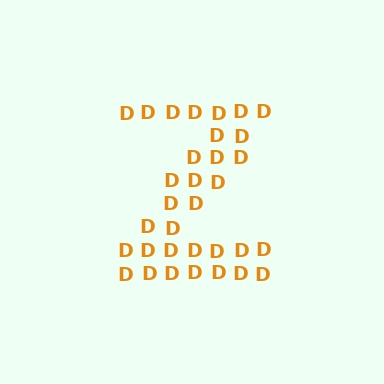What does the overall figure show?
The overall figure shows the letter Z.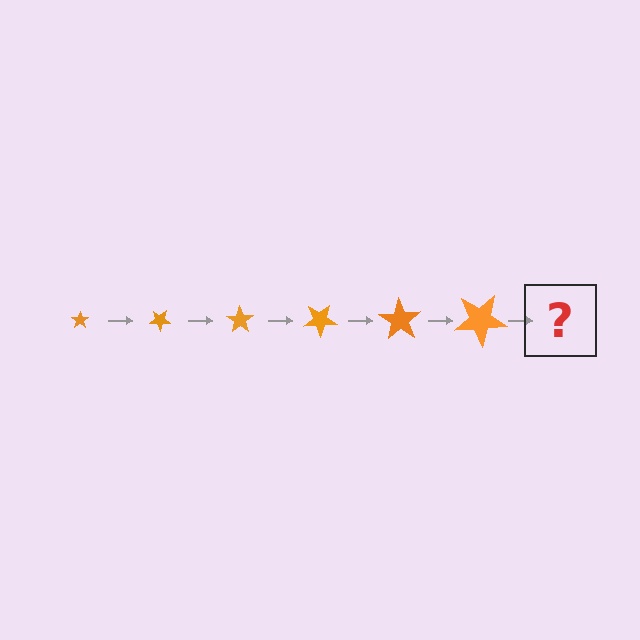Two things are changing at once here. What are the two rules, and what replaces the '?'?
The two rules are that the star grows larger each step and it rotates 35 degrees each step. The '?' should be a star, larger than the previous one and rotated 210 degrees from the start.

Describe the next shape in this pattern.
It should be a star, larger than the previous one and rotated 210 degrees from the start.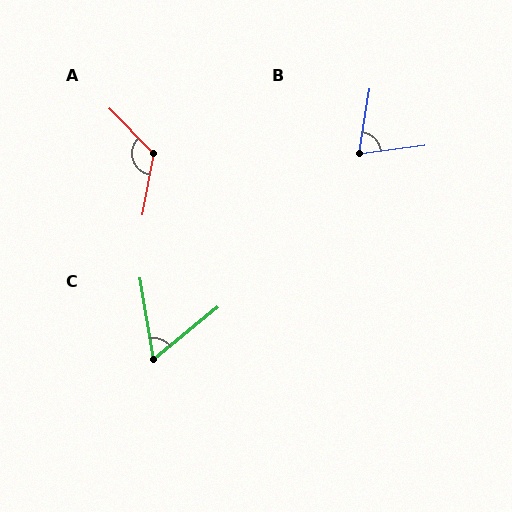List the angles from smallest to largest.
C (61°), B (73°), A (125°).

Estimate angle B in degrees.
Approximately 73 degrees.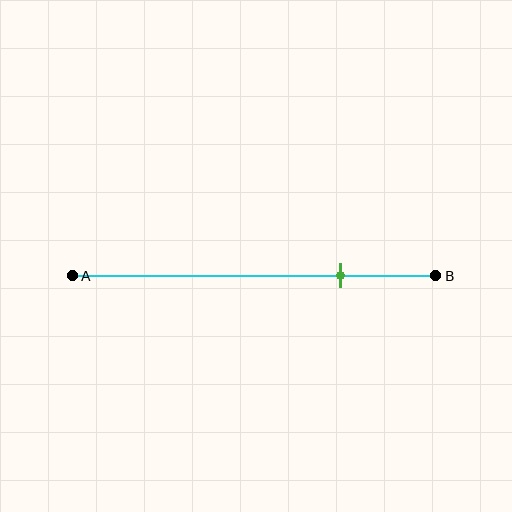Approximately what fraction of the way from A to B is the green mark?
The green mark is approximately 75% of the way from A to B.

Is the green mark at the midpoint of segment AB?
No, the mark is at about 75% from A, not at the 50% midpoint.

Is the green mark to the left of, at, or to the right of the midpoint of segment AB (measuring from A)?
The green mark is to the right of the midpoint of segment AB.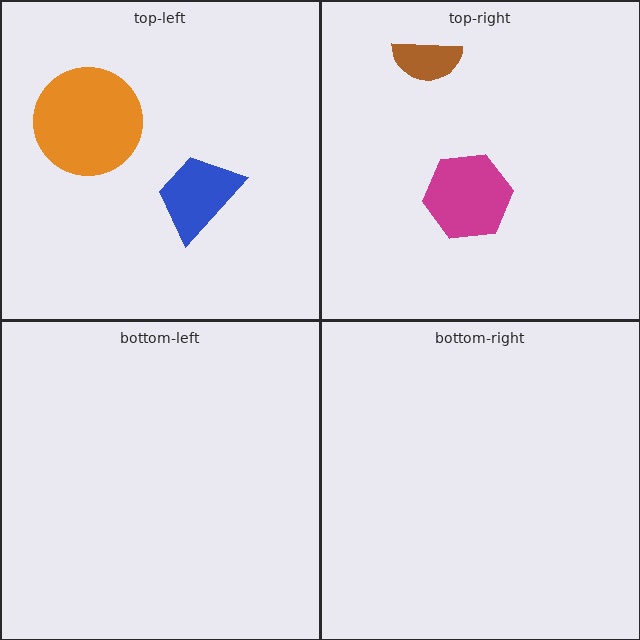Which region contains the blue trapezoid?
The top-left region.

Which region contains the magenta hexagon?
The top-right region.